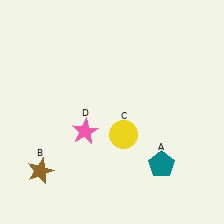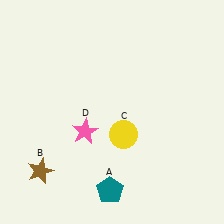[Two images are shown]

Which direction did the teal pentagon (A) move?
The teal pentagon (A) moved left.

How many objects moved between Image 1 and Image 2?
1 object moved between the two images.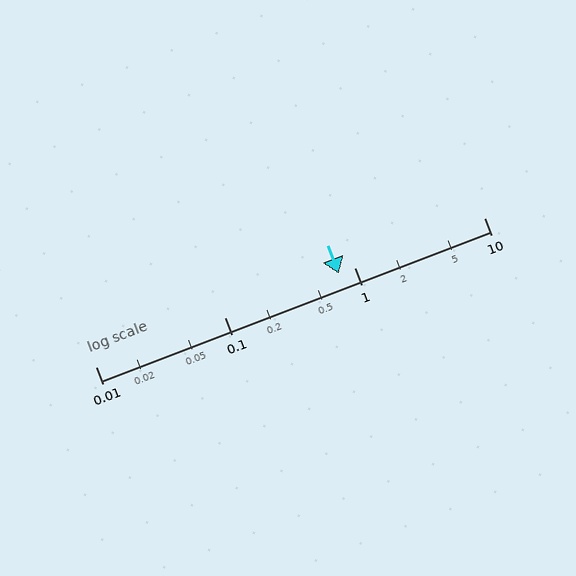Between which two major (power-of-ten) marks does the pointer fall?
The pointer is between 0.1 and 1.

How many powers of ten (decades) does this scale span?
The scale spans 3 decades, from 0.01 to 10.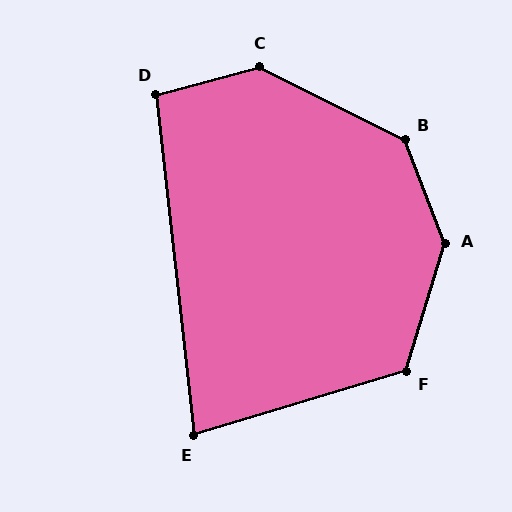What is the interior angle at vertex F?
Approximately 124 degrees (obtuse).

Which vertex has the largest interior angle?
A, at approximately 142 degrees.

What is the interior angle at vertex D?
Approximately 99 degrees (obtuse).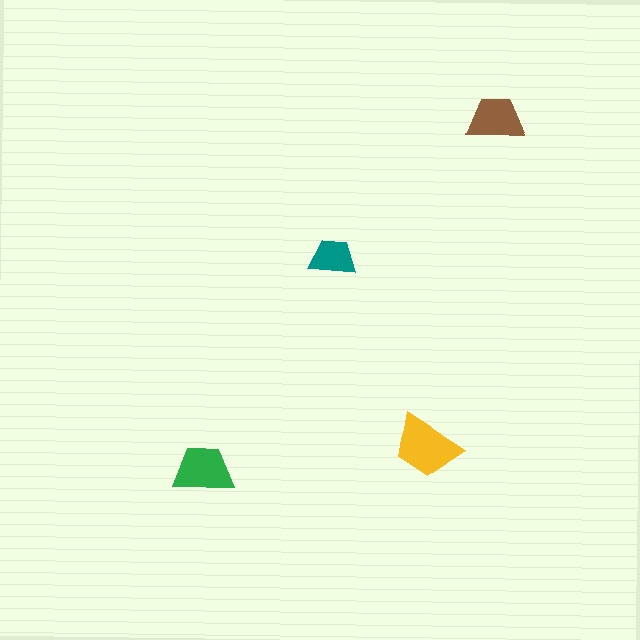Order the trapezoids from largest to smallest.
the yellow one, the green one, the brown one, the teal one.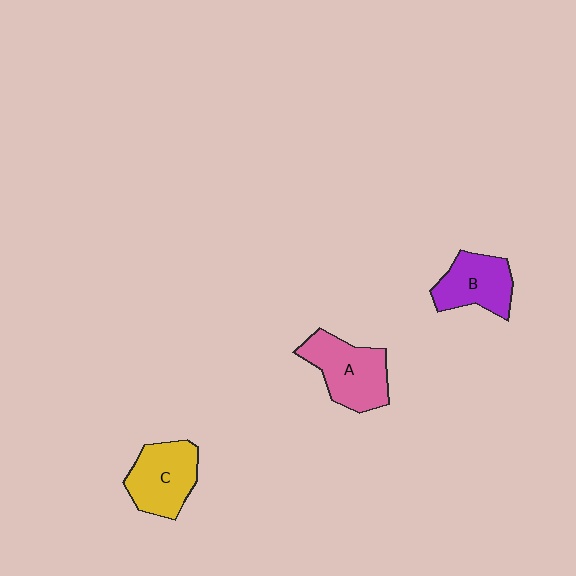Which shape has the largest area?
Shape A (pink).